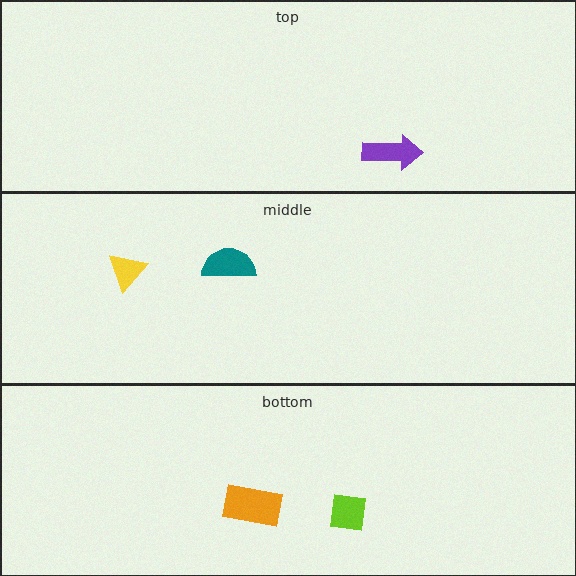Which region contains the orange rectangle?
The bottom region.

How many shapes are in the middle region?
2.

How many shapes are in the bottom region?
2.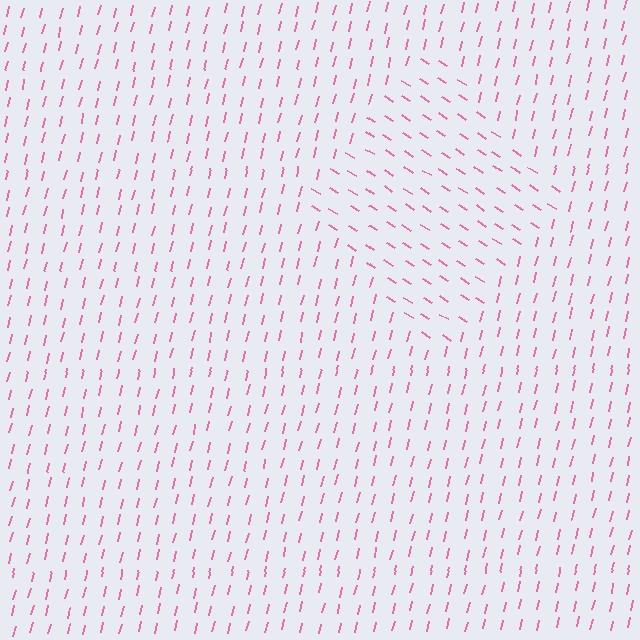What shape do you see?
I see a diamond.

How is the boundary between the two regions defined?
The boundary is defined purely by a change in line orientation (approximately 71 degrees difference). All lines are the same color and thickness.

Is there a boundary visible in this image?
Yes, there is a texture boundary formed by a change in line orientation.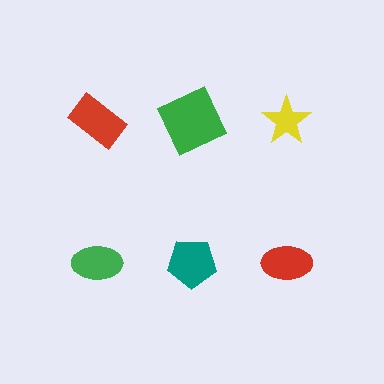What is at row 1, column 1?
A red rectangle.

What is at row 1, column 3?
A yellow star.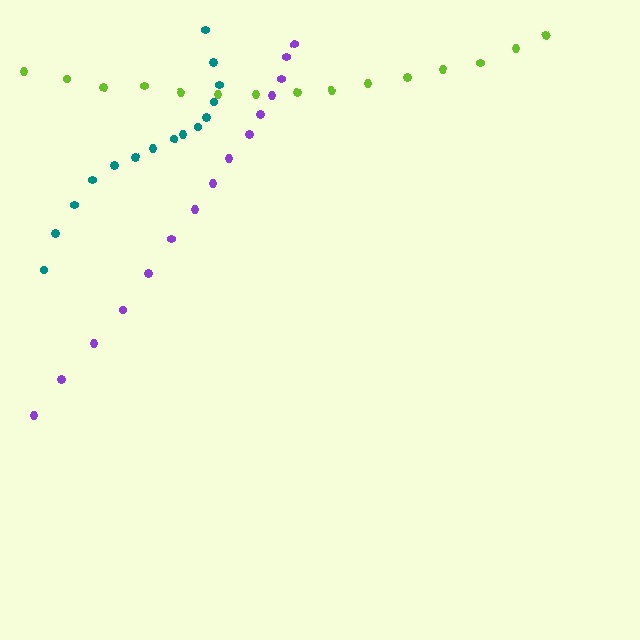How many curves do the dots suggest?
There are 3 distinct paths.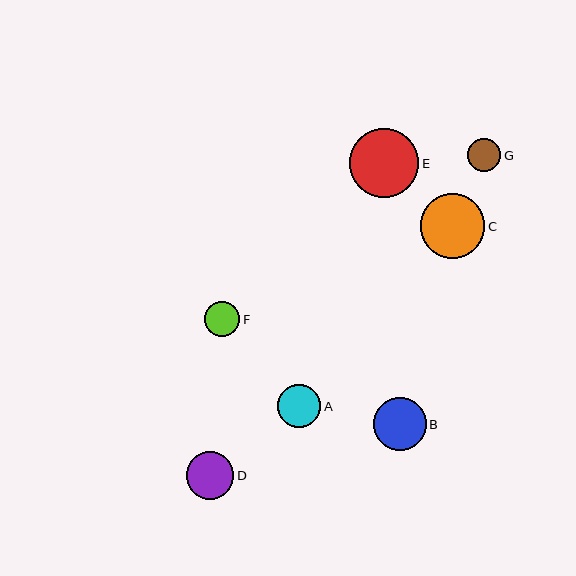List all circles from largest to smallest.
From largest to smallest: E, C, B, D, A, F, G.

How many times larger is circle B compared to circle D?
Circle B is approximately 1.1 times the size of circle D.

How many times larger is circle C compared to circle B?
Circle C is approximately 1.2 times the size of circle B.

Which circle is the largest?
Circle E is the largest with a size of approximately 69 pixels.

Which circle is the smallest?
Circle G is the smallest with a size of approximately 33 pixels.